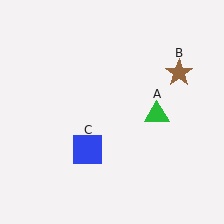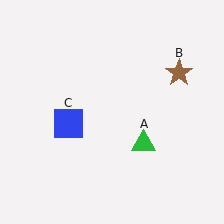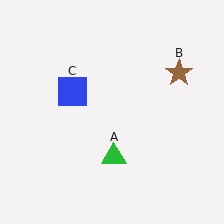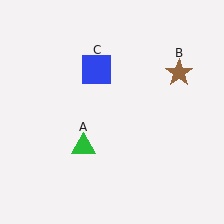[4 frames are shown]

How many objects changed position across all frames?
2 objects changed position: green triangle (object A), blue square (object C).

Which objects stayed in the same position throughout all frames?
Brown star (object B) remained stationary.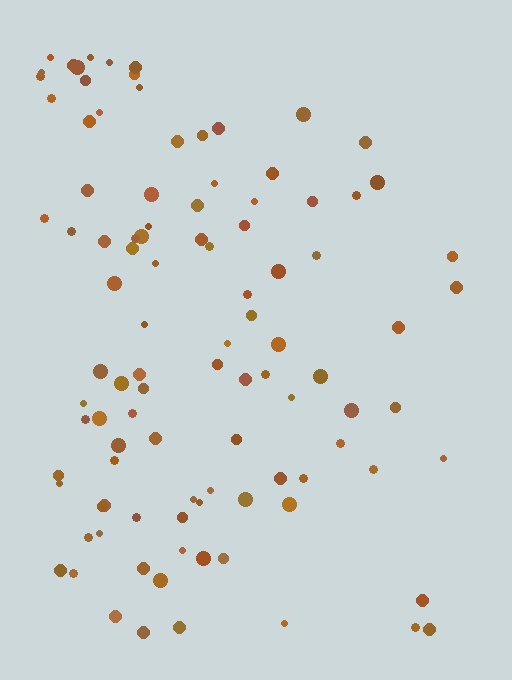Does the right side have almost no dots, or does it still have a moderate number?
Still a moderate number, just noticeably fewer than the left.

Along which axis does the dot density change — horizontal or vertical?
Horizontal.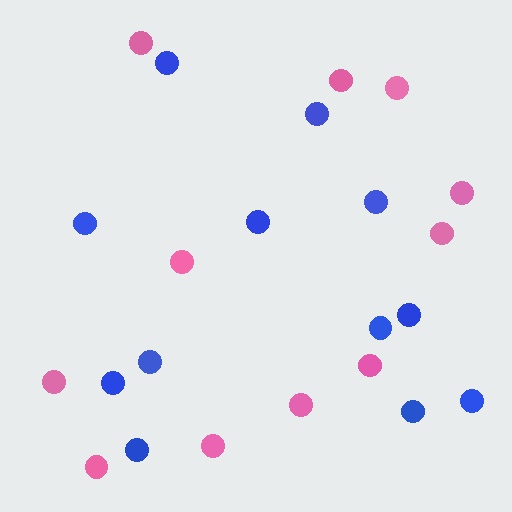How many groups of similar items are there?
There are 2 groups: one group of blue circles (12) and one group of pink circles (11).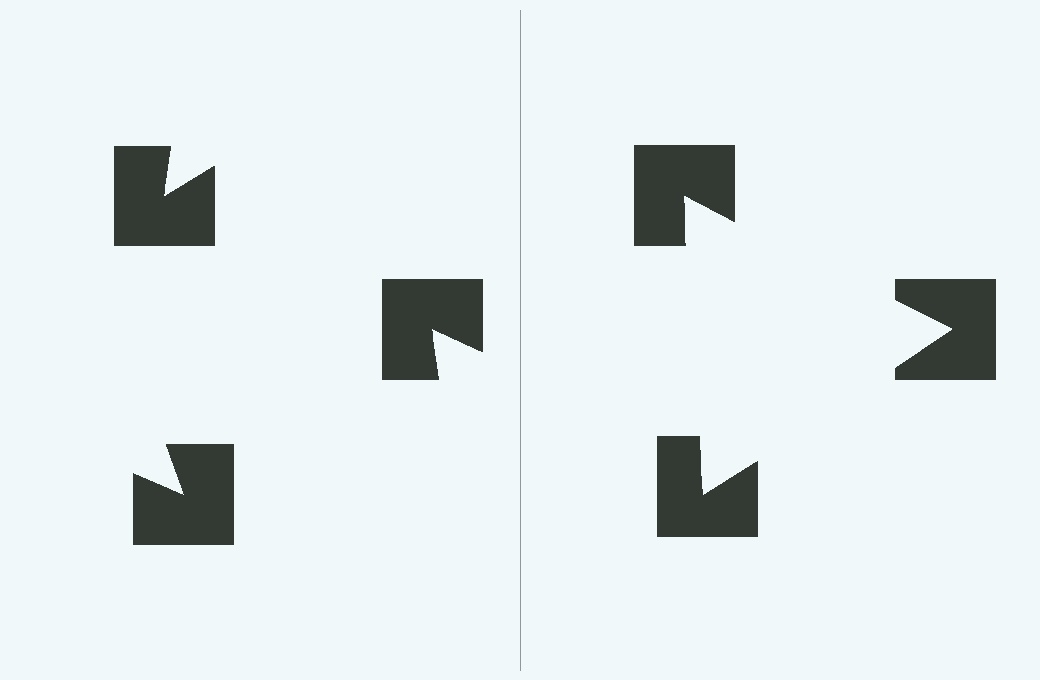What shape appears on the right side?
An illusory triangle.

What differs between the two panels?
The notched squares are positioned identically on both sides; only the wedge orientations differ. On the right they align to a triangle; on the left they are misaligned.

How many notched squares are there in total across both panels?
6 — 3 on each side.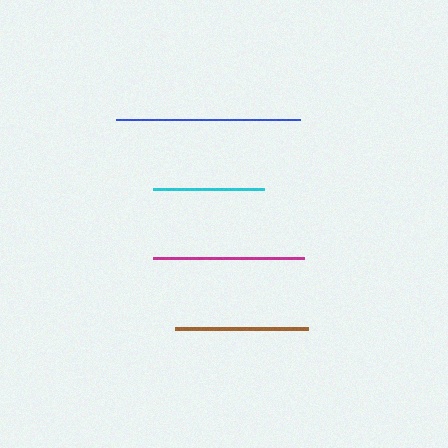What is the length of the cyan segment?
The cyan segment is approximately 111 pixels long.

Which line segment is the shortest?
The cyan line is the shortest at approximately 111 pixels.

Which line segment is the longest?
The blue line is the longest at approximately 183 pixels.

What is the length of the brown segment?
The brown segment is approximately 133 pixels long.